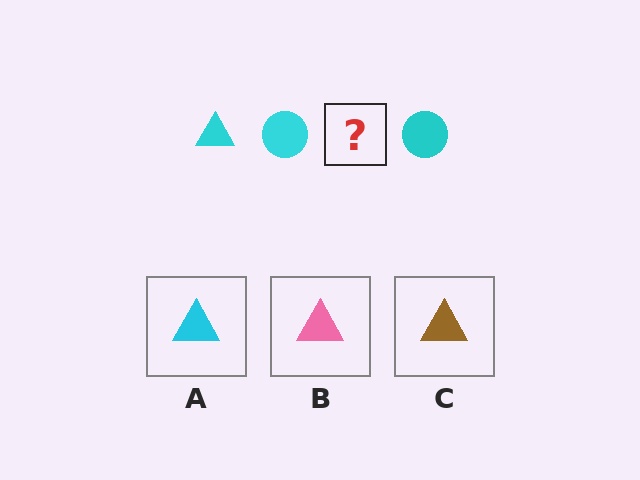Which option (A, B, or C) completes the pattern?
A.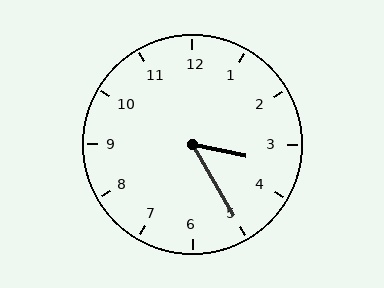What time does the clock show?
3:25.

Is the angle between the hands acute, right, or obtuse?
It is acute.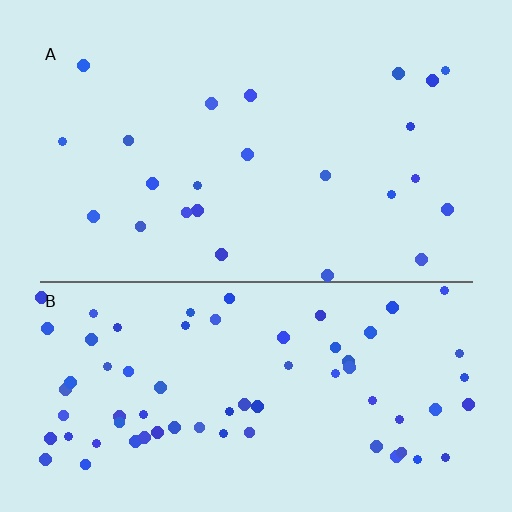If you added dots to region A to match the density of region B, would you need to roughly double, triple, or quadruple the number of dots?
Approximately triple.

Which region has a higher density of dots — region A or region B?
B (the bottom).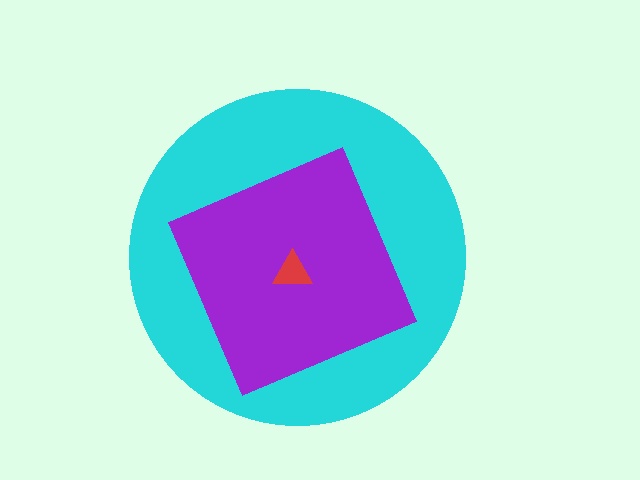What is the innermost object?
The red triangle.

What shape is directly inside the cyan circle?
The purple square.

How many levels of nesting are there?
3.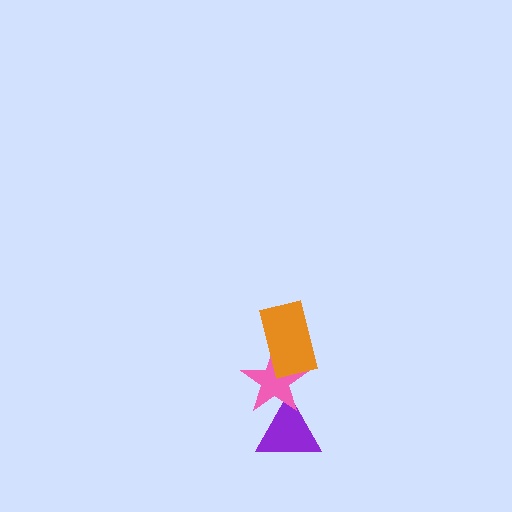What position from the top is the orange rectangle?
The orange rectangle is 1st from the top.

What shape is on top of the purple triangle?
The pink star is on top of the purple triangle.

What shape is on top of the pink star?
The orange rectangle is on top of the pink star.